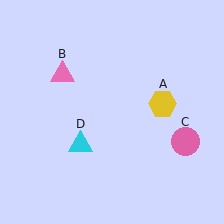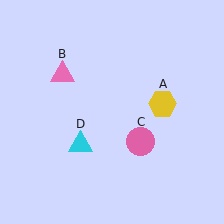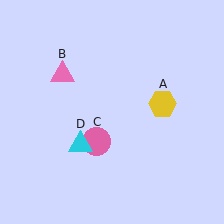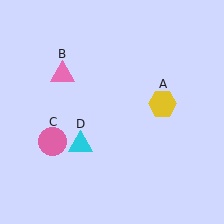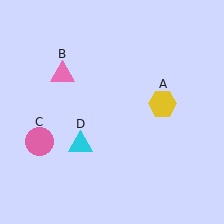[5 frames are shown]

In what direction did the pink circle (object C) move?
The pink circle (object C) moved left.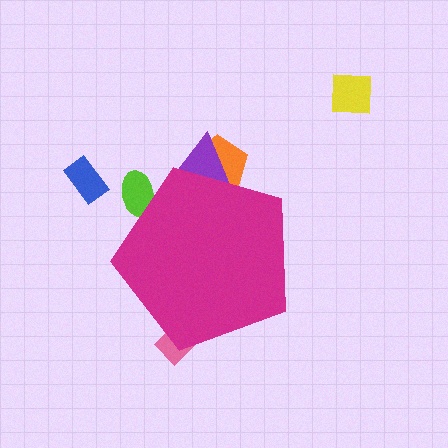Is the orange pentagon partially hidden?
Yes, the orange pentagon is partially hidden behind the magenta pentagon.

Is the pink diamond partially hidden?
Yes, the pink diamond is partially hidden behind the magenta pentagon.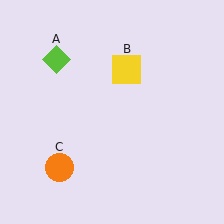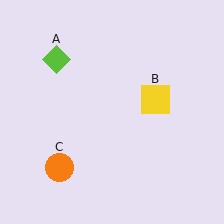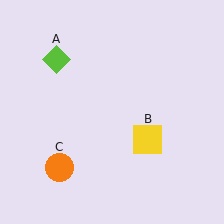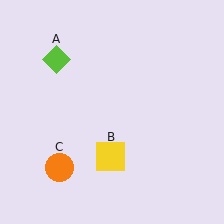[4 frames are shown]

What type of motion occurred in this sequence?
The yellow square (object B) rotated clockwise around the center of the scene.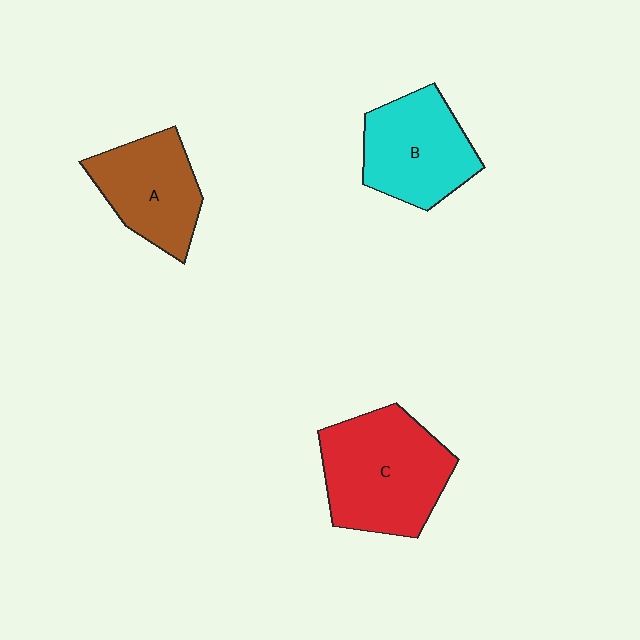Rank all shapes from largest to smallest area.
From largest to smallest: C (red), B (cyan), A (brown).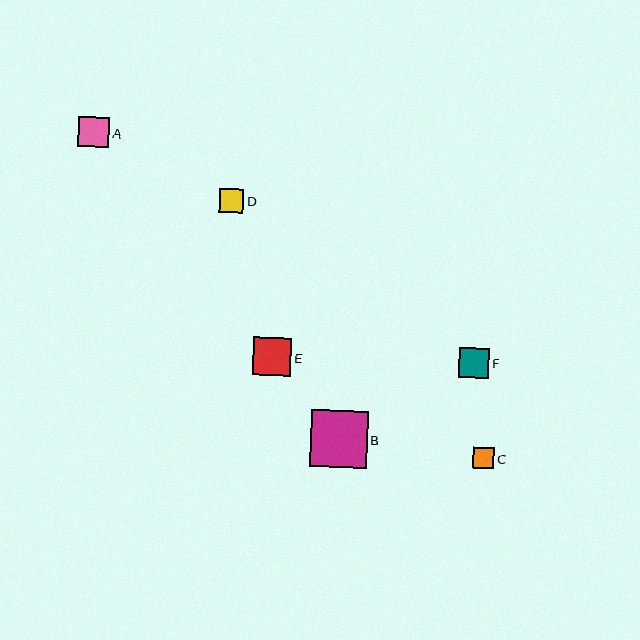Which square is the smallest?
Square C is the smallest with a size of approximately 21 pixels.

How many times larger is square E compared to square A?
Square E is approximately 1.2 times the size of square A.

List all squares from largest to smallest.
From largest to smallest: B, E, A, F, D, C.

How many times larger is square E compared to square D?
Square E is approximately 1.6 times the size of square D.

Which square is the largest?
Square B is the largest with a size of approximately 57 pixels.